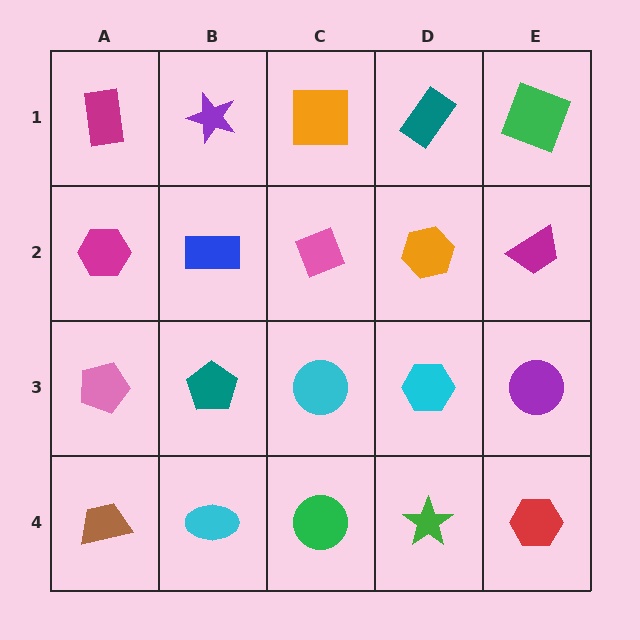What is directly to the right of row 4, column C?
A green star.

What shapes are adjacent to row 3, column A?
A magenta hexagon (row 2, column A), a brown trapezoid (row 4, column A), a teal pentagon (row 3, column B).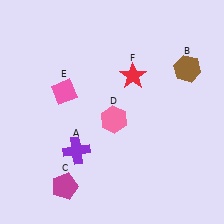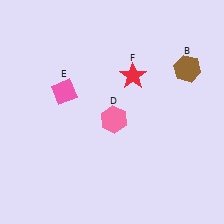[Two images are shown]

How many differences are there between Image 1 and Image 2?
There are 2 differences between the two images.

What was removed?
The purple cross (A), the magenta pentagon (C) were removed in Image 2.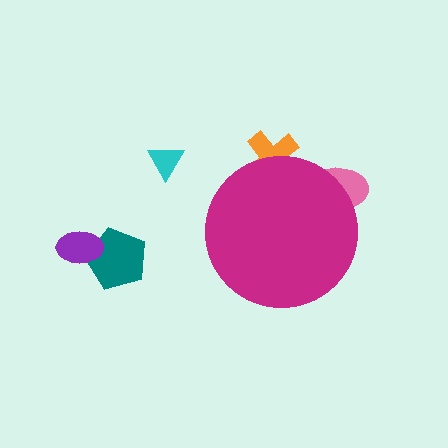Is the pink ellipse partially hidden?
Yes, the pink ellipse is partially hidden behind the magenta circle.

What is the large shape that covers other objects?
A magenta circle.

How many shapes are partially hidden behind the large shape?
2 shapes are partially hidden.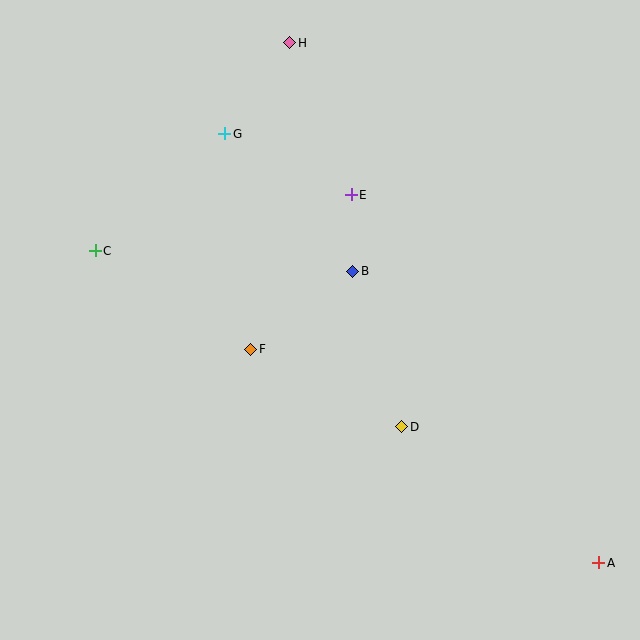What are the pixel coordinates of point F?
Point F is at (251, 349).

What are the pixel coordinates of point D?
Point D is at (402, 427).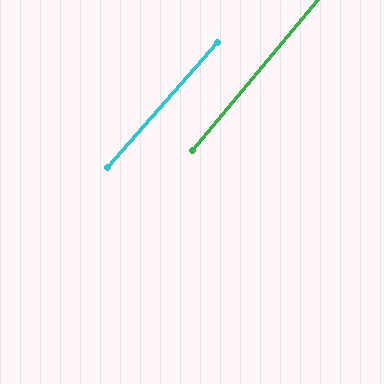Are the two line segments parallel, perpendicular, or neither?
Parallel — their directions differ by only 1.7°.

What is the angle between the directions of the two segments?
Approximately 2 degrees.